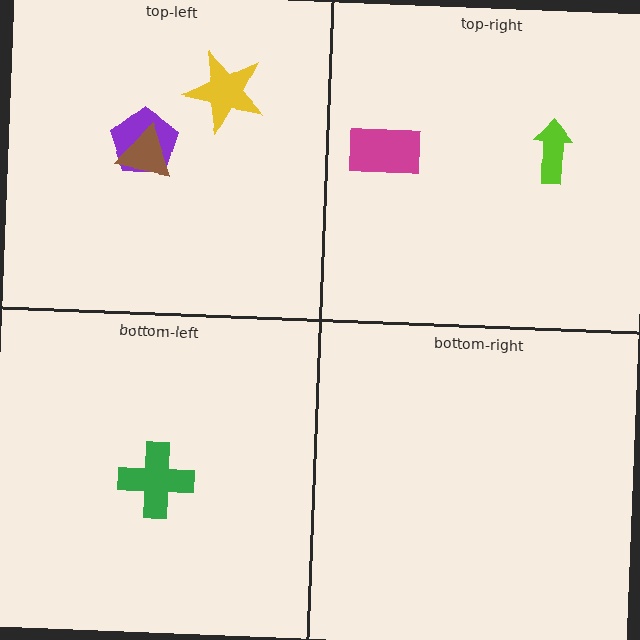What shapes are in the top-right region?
The lime arrow, the magenta rectangle.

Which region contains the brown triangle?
The top-left region.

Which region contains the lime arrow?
The top-right region.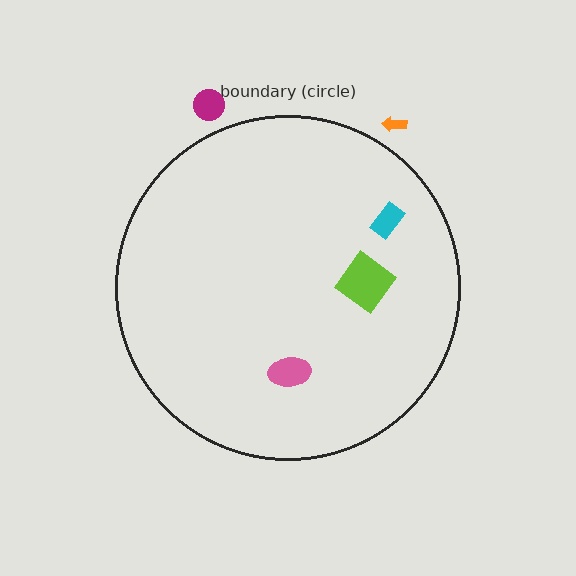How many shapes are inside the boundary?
3 inside, 2 outside.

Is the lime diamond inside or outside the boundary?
Inside.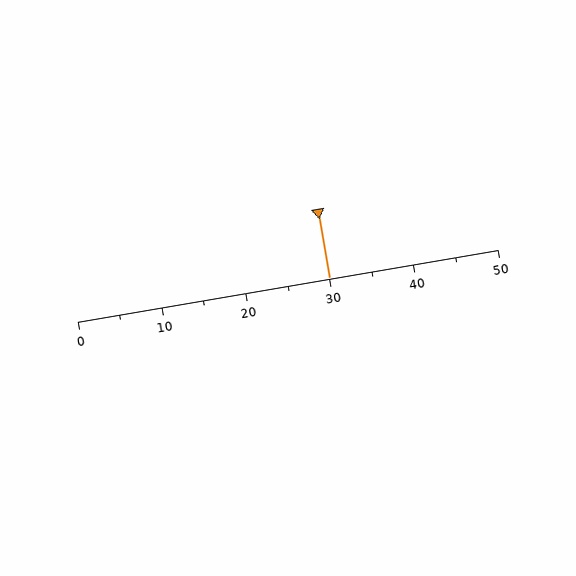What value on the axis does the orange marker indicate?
The marker indicates approximately 30.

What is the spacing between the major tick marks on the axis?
The major ticks are spaced 10 apart.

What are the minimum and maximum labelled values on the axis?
The axis runs from 0 to 50.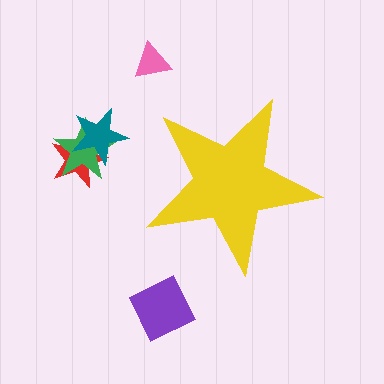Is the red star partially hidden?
No, the red star is fully visible.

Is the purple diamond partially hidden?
No, the purple diamond is fully visible.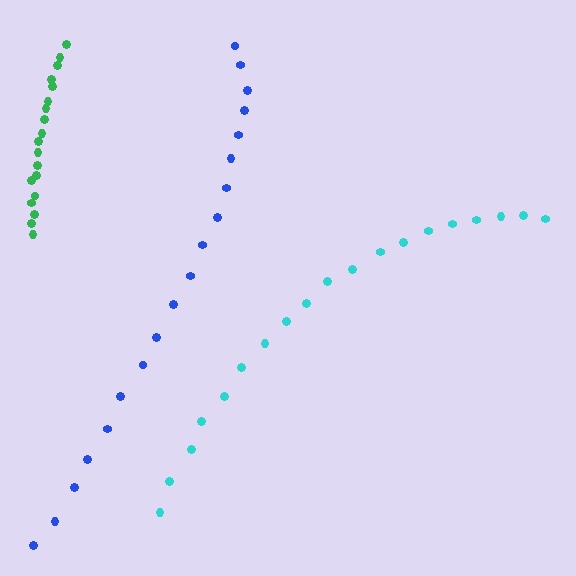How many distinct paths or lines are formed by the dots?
There are 3 distinct paths.